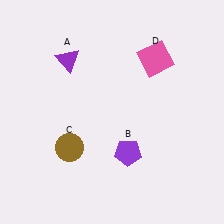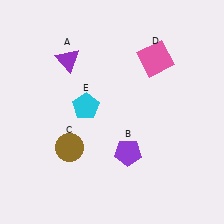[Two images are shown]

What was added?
A cyan pentagon (E) was added in Image 2.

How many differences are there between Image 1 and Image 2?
There is 1 difference between the two images.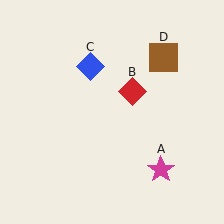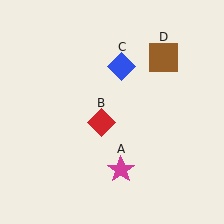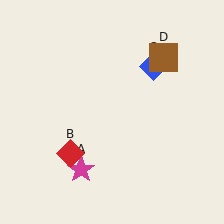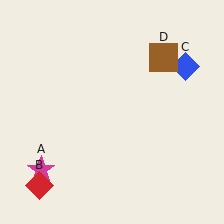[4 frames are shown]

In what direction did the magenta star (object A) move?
The magenta star (object A) moved left.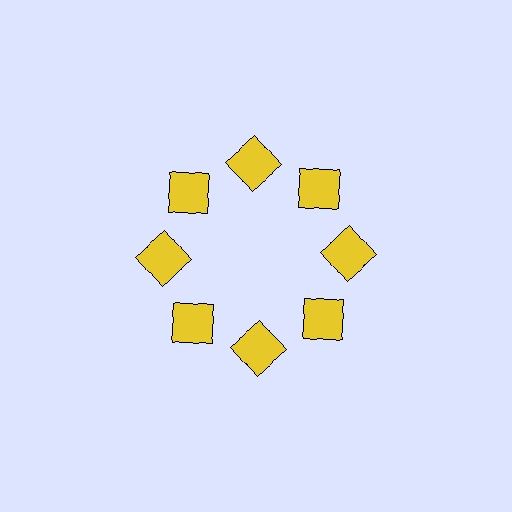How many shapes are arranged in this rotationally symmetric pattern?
There are 8 shapes, arranged in 8 groups of 1.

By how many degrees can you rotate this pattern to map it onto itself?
The pattern maps onto itself every 45 degrees of rotation.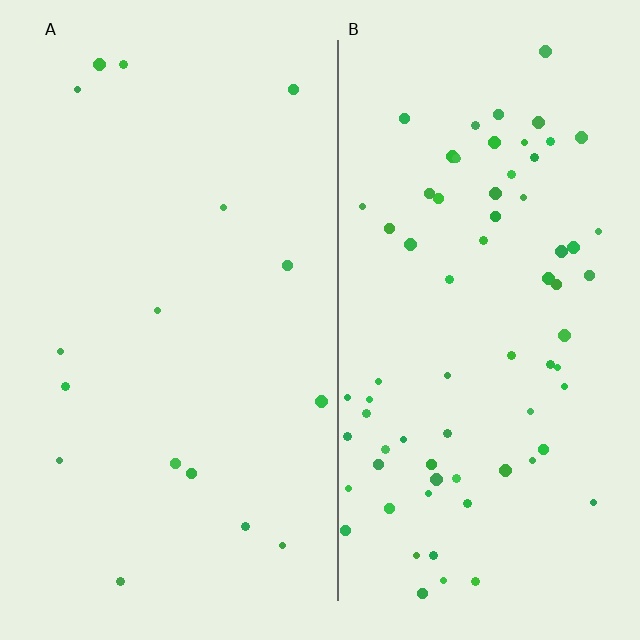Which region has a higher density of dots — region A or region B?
B (the right).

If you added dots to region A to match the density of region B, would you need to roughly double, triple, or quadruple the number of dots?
Approximately quadruple.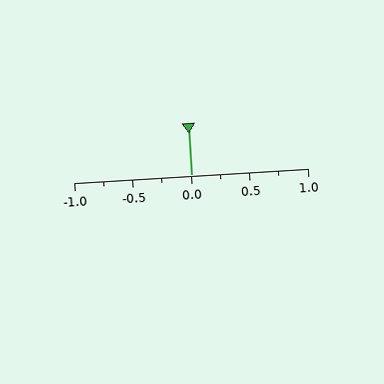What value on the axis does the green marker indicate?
The marker indicates approximately 0.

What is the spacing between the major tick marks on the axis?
The major ticks are spaced 0.5 apart.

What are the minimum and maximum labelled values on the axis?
The axis runs from -1.0 to 1.0.